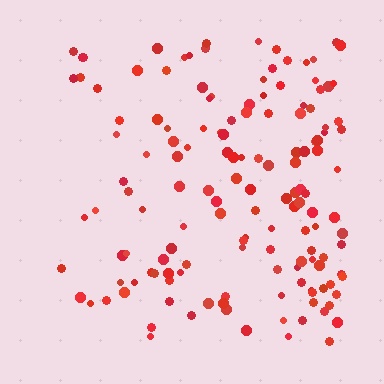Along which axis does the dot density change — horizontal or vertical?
Horizontal.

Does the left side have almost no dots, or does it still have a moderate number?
Still a moderate number, just noticeably fewer than the right.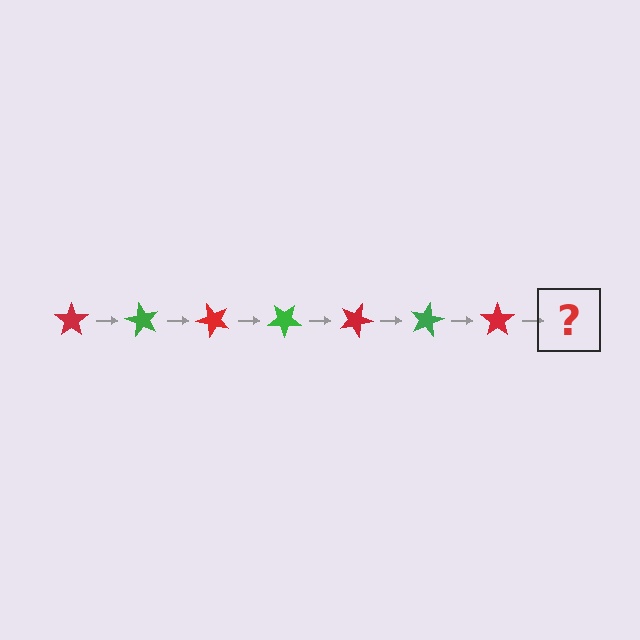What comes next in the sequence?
The next element should be a green star, rotated 420 degrees from the start.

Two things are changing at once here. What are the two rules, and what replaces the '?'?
The two rules are that it rotates 60 degrees each step and the color cycles through red and green. The '?' should be a green star, rotated 420 degrees from the start.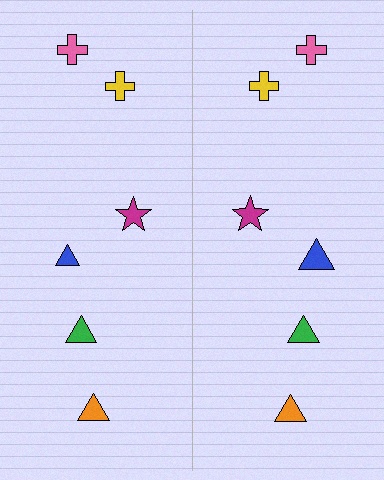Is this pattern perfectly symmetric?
No, the pattern is not perfectly symmetric. The blue triangle on the right side has a different size than its mirror counterpart.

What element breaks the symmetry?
The blue triangle on the right side has a different size than its mirror counterpart.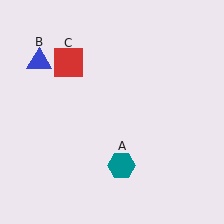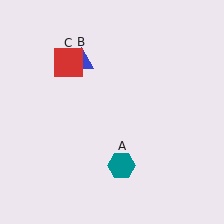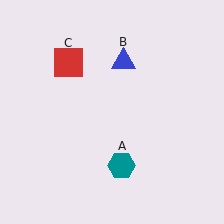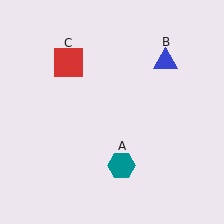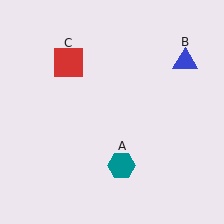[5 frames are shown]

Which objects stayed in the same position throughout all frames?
Teal hexagon (object A) and red square (object C) remained stationary.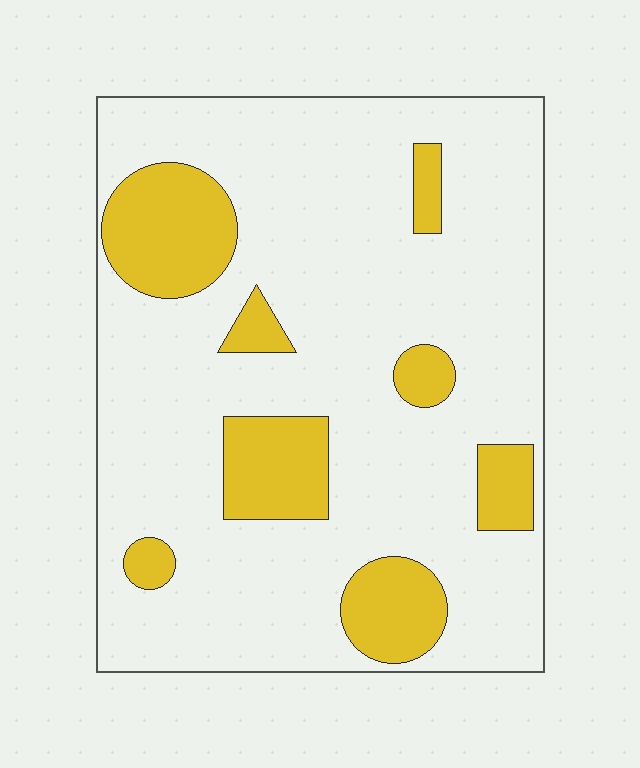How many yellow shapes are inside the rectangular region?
8.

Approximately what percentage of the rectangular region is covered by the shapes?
Approximately 20%.